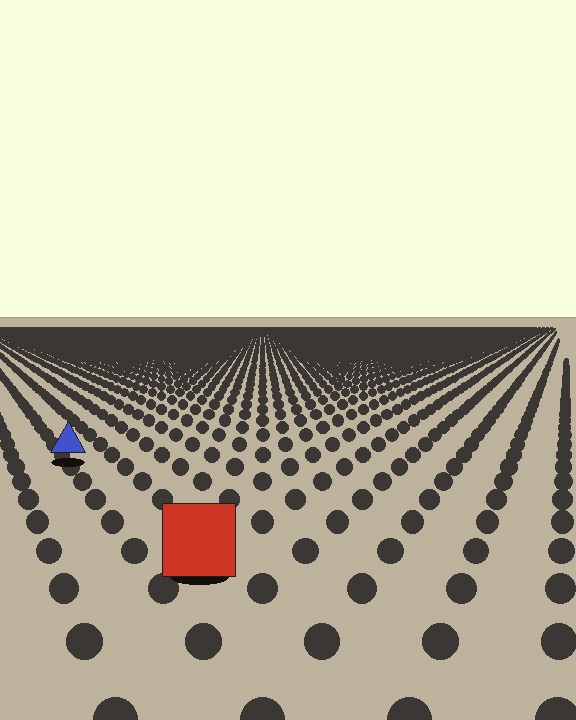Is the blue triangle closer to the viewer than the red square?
No. The red square is closer — you can tell from the texture gradient: the ground texture is coarser near it.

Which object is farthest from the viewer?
The blue triangle is farthest from the viewer. It appears smaller and the ground texture around it is denser.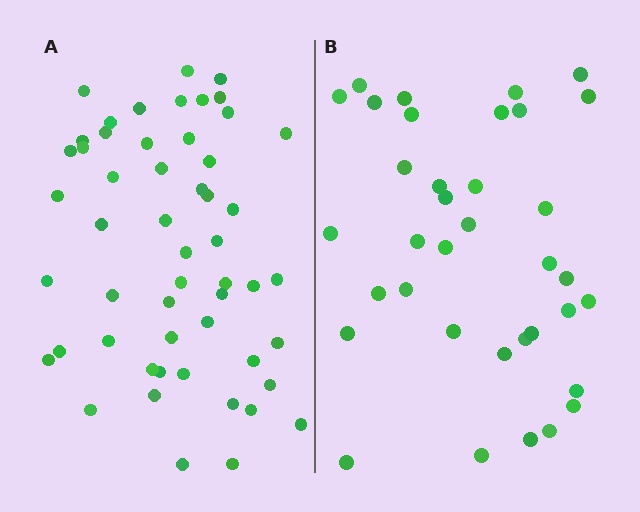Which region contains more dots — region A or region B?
Region A (the left region) has more dots.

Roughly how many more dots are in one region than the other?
Region A has approximately 15 more dots than region B.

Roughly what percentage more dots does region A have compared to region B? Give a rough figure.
About 45% more.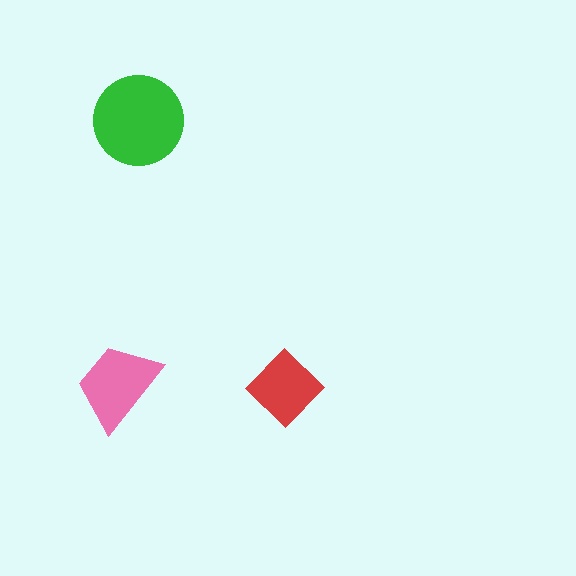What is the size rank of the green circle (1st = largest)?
1st.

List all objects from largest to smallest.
The green circle, the pink trapezoid, the red diamond.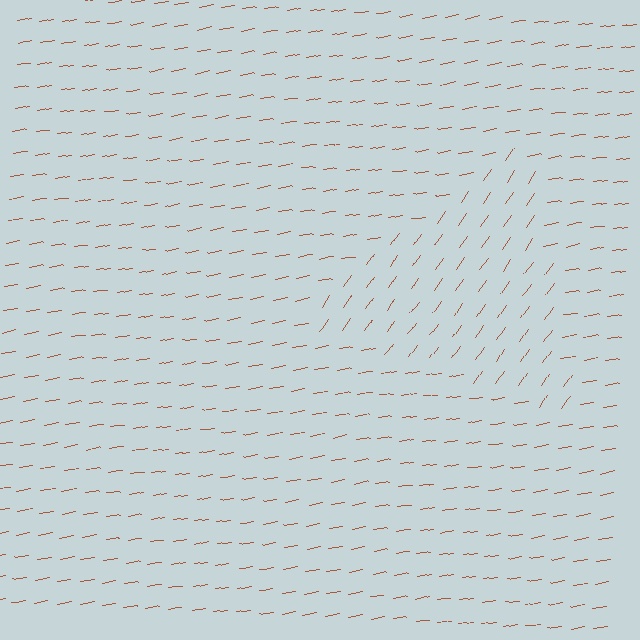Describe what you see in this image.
The image is filled with small brown line segments. A triangle region in the image has lines oriented differently from the surrounding lines, creating a visible texture boundary.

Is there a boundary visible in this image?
Yes, there is a texture boundary formed by a change in line orientation.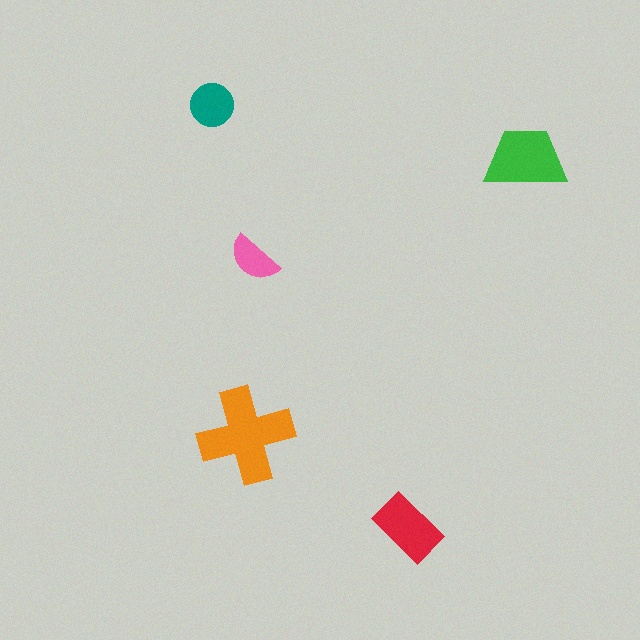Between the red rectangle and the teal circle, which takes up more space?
The red rectangle.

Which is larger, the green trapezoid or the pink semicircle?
The green trapezoid.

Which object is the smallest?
The pink semicircle.